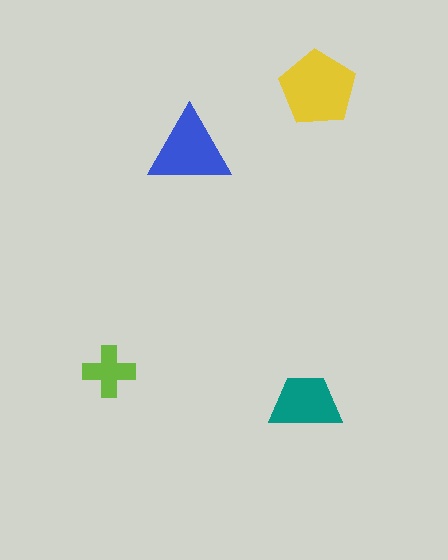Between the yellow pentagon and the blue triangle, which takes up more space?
The yellow pentagon.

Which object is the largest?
The yellow pentagon.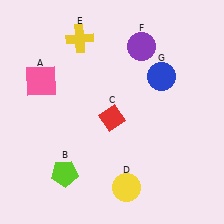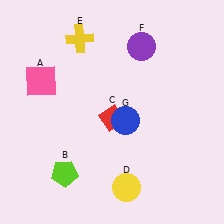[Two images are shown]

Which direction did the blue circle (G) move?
The blue circle (G) moved down.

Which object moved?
The blue circle (G) moved down.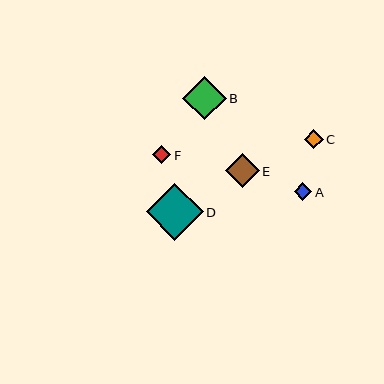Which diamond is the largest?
Diamond D is the largest with a size of approximately 57 pixels.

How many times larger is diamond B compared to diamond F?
Diamond B is approximately 2.4 times the size of diamond F.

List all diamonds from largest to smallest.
From largest to smallest: D, B, E, C, F, A.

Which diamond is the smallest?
Diamond A is the smallest with a size of approximately 18 pixels.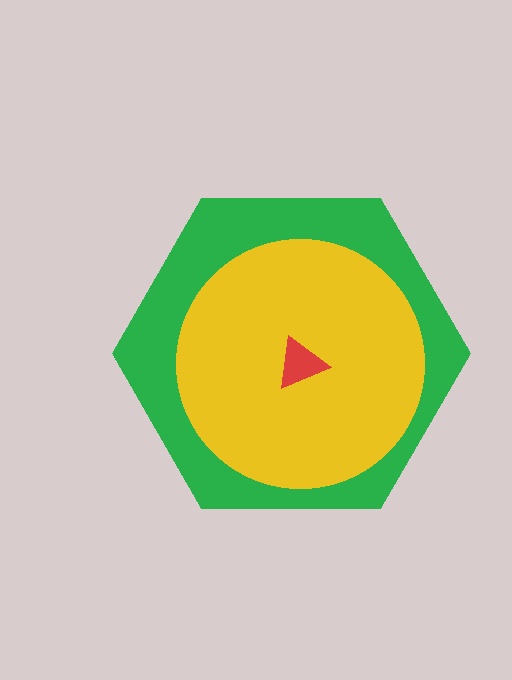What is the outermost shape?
The green hexagon.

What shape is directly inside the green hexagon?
The yellow circle.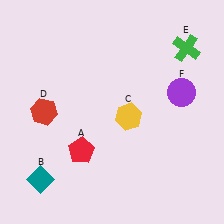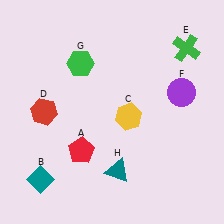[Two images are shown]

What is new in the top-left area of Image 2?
A green hexagon (G) was added in the top-left area of Image 2.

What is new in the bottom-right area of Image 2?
A teal triangle (H) was added in the bottom-right area of Image 2.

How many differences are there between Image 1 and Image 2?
There are 2 differences between the two images.